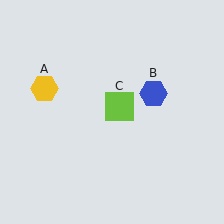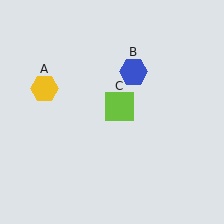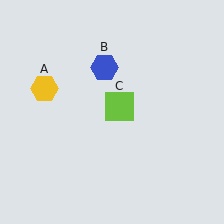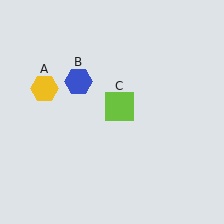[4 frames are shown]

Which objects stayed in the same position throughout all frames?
Yellow hexagon (object A) and lime square (object C) remained stationary.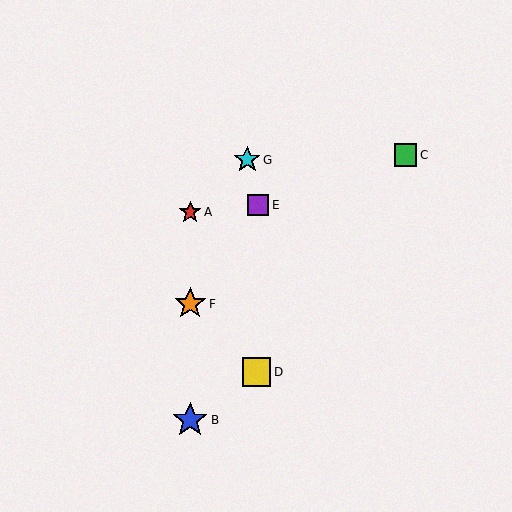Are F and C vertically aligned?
No, F is at x≈190 and C is at x≈406.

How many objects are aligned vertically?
3 objects (A, B, F) are aligned vertically.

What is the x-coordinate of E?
Object E is at x≈258.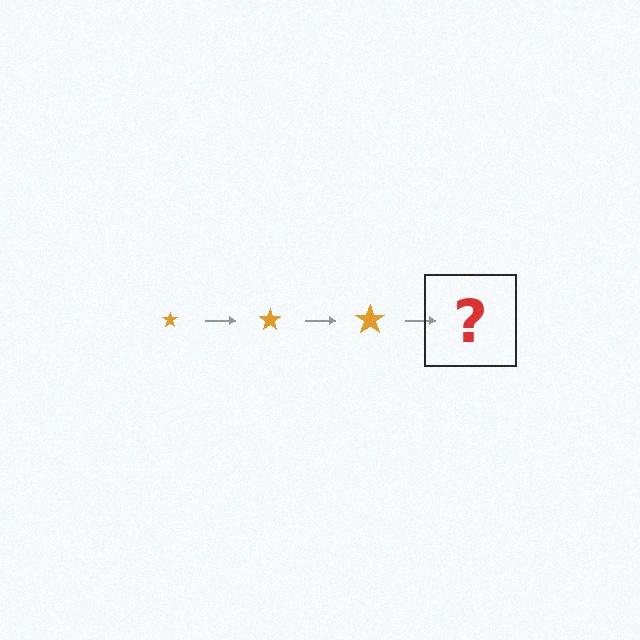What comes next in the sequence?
The next element should be an orange star, larger than the previous one.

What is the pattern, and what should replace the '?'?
The pattern is that the star gets progressively larger each step. The '?' should be an orange star, larger than the previous one.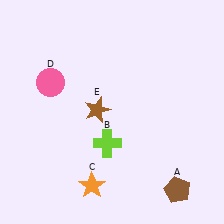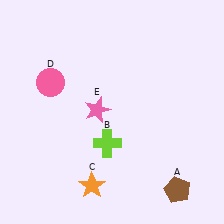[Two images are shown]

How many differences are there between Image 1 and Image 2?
There is 1 difference between the two images.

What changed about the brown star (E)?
In Image 1, E is brown. In Image 2, it changed to pink.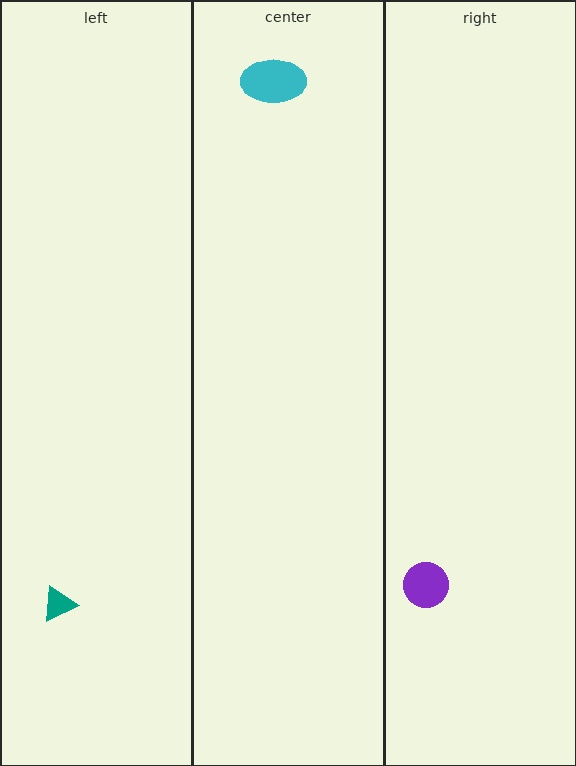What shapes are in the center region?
The cyan ellipse.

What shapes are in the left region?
The teal triangle.